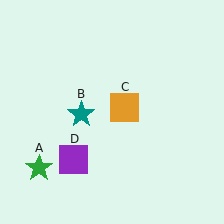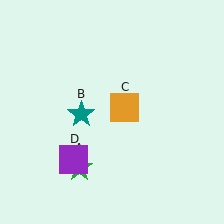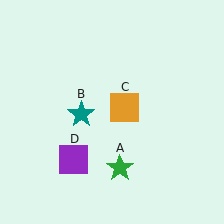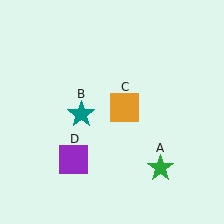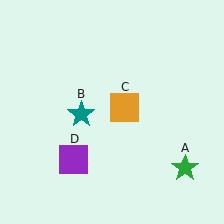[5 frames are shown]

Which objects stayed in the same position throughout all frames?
Teal star (object B) and orange square (object C) and purple square (object D) remained stationary.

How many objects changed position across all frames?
1 object changed position: green star (object A).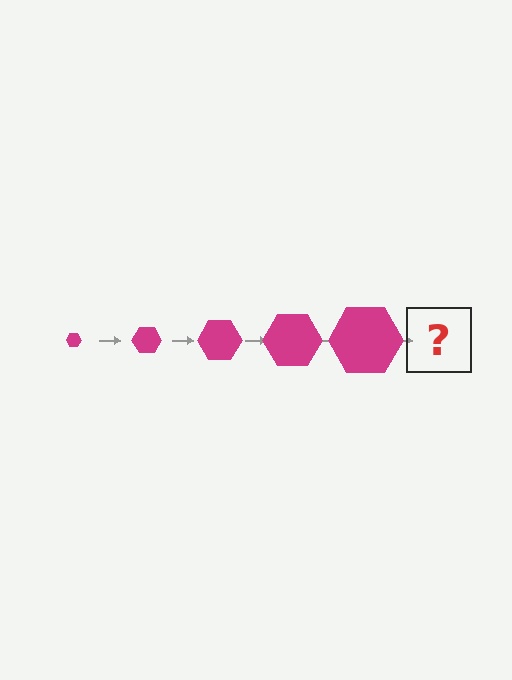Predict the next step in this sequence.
The next step is a magenta hexagon, larger than the previous one.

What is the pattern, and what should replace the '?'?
The pattern is that the hexagon gets progressively larger each step. The '?' should be a magenta hexagon, larger than the previous one.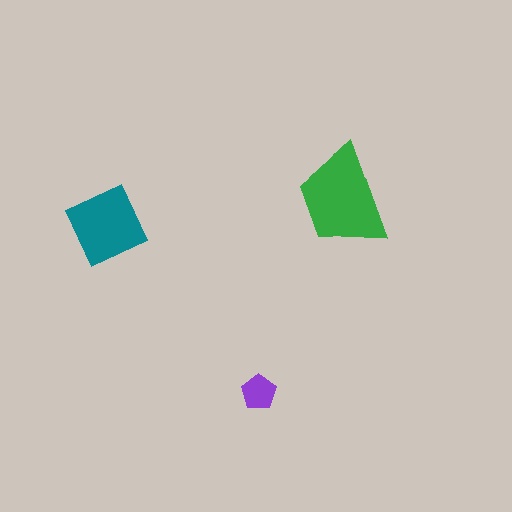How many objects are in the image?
There are 3 objects in the image.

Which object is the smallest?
The purple pentagon.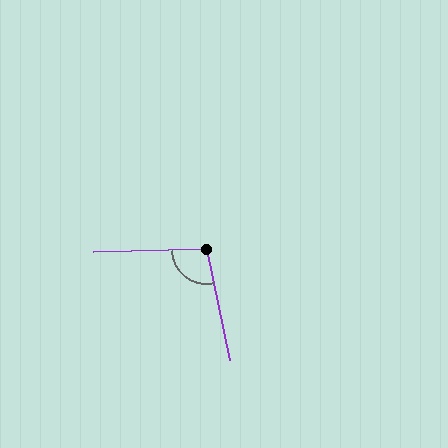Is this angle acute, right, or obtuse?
It is obtuse.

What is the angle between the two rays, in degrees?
Approximately 100 degrees.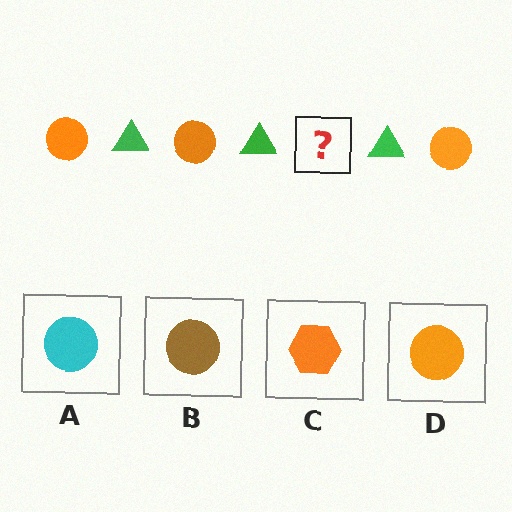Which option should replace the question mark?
Option D.